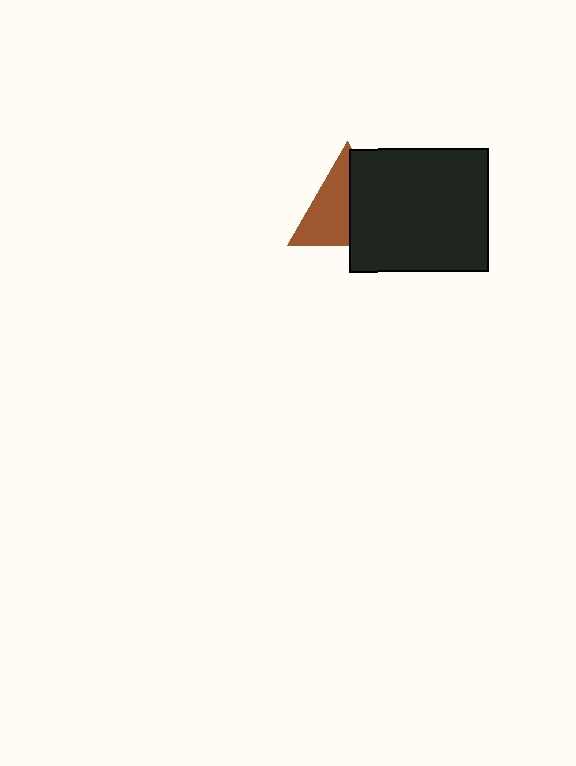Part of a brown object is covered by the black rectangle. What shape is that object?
It is a triangle.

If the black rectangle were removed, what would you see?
You would see the complete brown triangle.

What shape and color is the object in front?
The object in front is a black rectangle.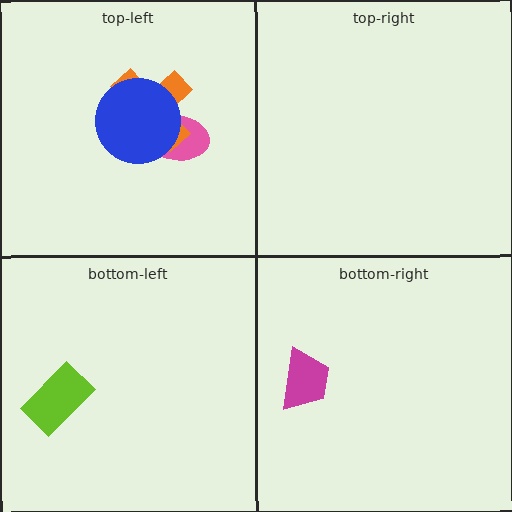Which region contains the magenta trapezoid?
The bottom-right region.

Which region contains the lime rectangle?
The bottom-left region.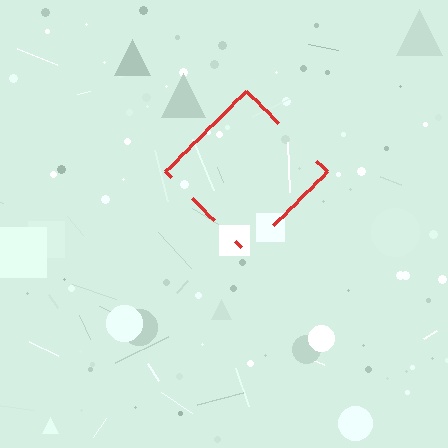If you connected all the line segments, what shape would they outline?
They would outline a diamond.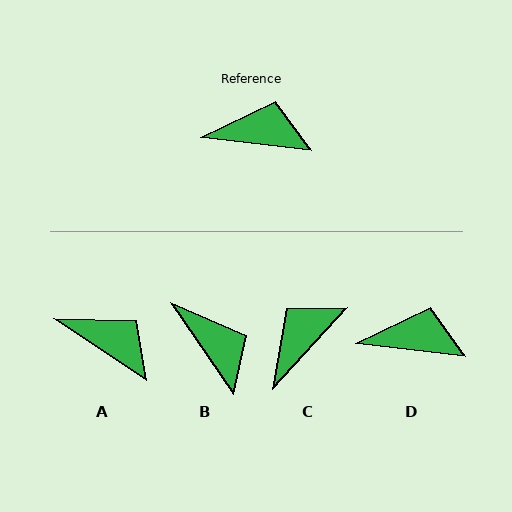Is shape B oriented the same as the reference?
No, it is off by about 49 degrees.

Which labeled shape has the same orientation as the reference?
D.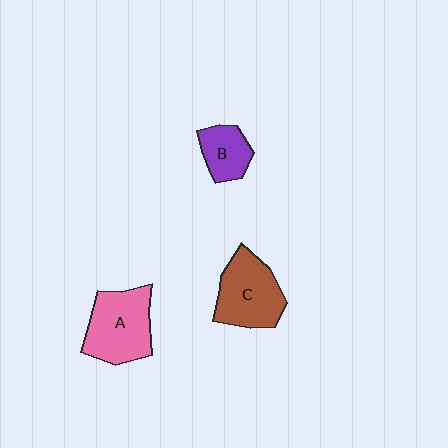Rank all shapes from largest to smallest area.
From largest to smallest: A (pink), C (brown), B (purple).